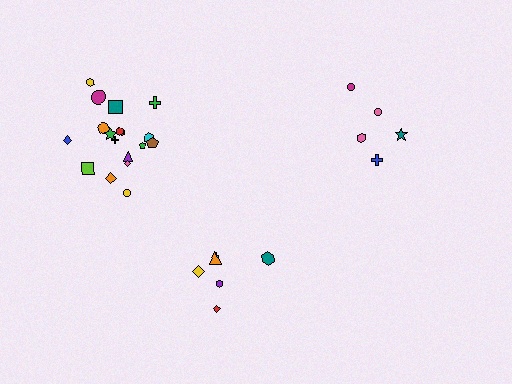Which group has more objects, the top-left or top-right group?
The top-left group.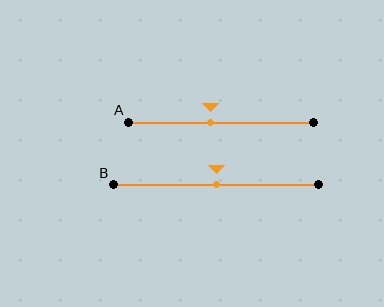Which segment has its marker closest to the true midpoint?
Segment B has its marker closest to the true midpoint.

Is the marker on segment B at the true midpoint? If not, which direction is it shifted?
Yes, the marker on segment B is at the true midpoint.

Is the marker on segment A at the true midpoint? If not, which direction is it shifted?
No, the marker on segment A is shifted to the left by about 6% of the segment length.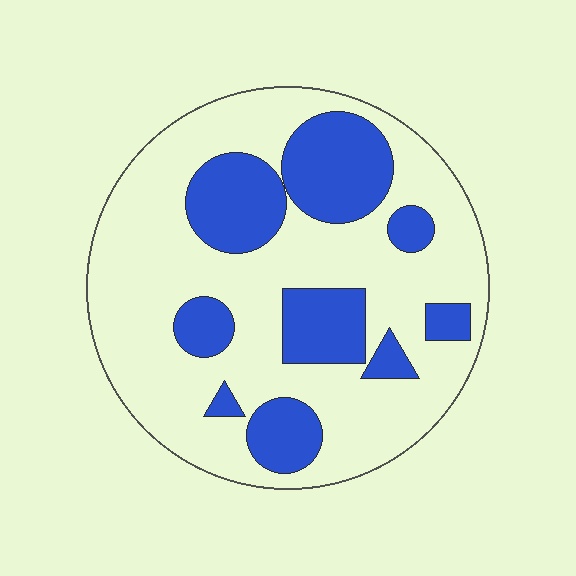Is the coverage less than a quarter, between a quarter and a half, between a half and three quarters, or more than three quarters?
Between a quarter and a half.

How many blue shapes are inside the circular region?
9.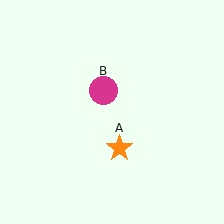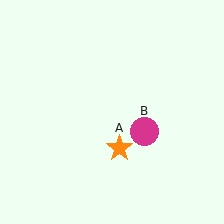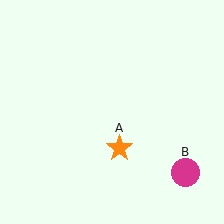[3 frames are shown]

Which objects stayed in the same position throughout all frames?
Orange star (object A) remained stationary.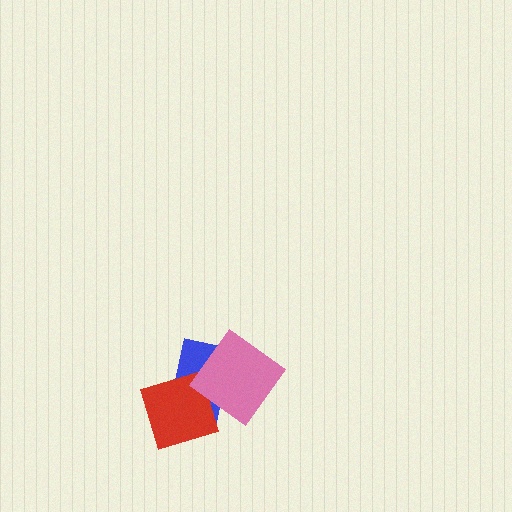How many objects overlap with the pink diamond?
2 objects overlap with the pink diamond.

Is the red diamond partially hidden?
Yes, it is partially covered by another shape.